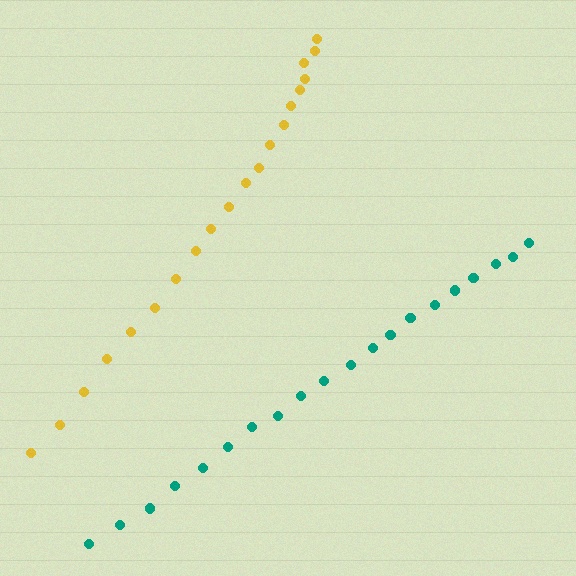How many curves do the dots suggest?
There are 2 distinct paths.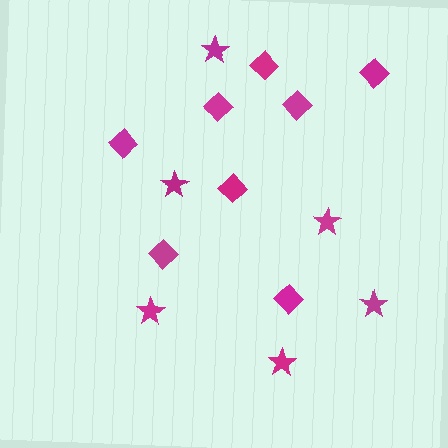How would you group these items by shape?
There are 2 groups: one group of diamonds (8) and one group of stars (6).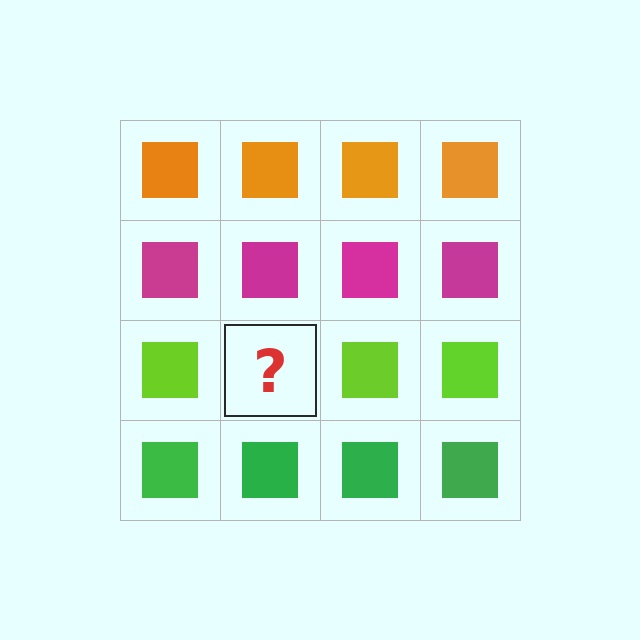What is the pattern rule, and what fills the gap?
The rule is that each row has a consistent color. The gap should be filled with a lime square.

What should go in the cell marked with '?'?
The missing cell should contain a lime square.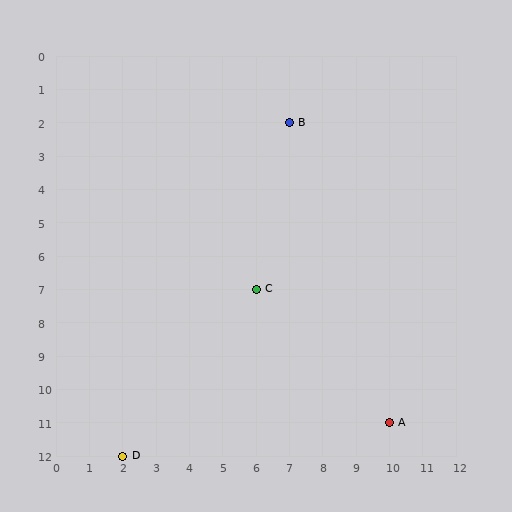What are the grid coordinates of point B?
Point B is at grid coordinates (7, 2).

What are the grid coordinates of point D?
Point D is at grid coordinates (2, 12).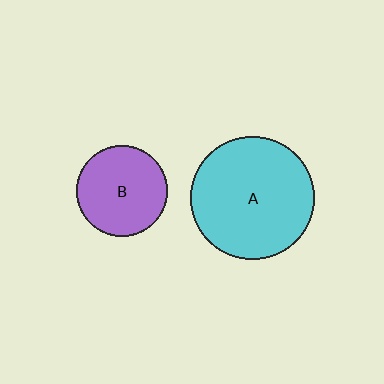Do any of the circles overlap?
No, none of the circles overlap.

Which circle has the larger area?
Circle A (cyan).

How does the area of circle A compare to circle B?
Approximately 1.8 times.